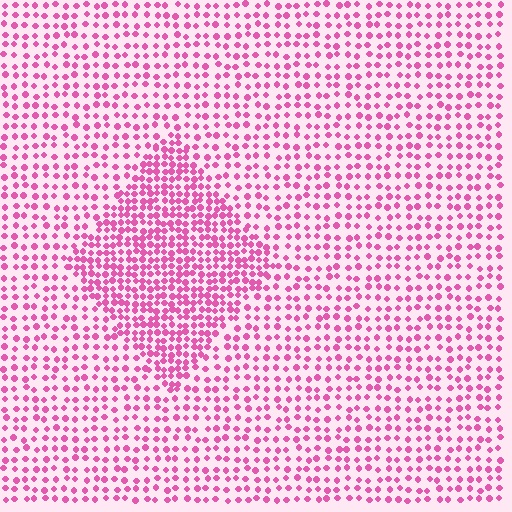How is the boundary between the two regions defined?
The boundary is defined by a change in element density (approximately 1.9x ratio). All elements are the same color, size, and shape.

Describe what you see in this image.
The image contains small pink elements arranged at two different densities. A diamond-shaped region is visible where the elements are more densely packed than the surrounding area.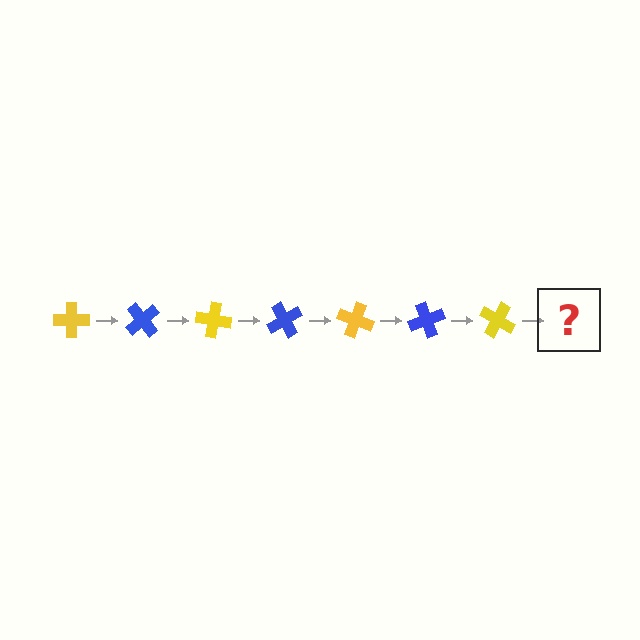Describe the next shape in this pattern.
It should be a blue cross, rotated 350 degrees from the start.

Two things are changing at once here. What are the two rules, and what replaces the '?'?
The two rules are that it rotates 50 degrees each step and the color cycles through yellow and blue. The '?' should be a blue cross, rotated 350 degrees from the start.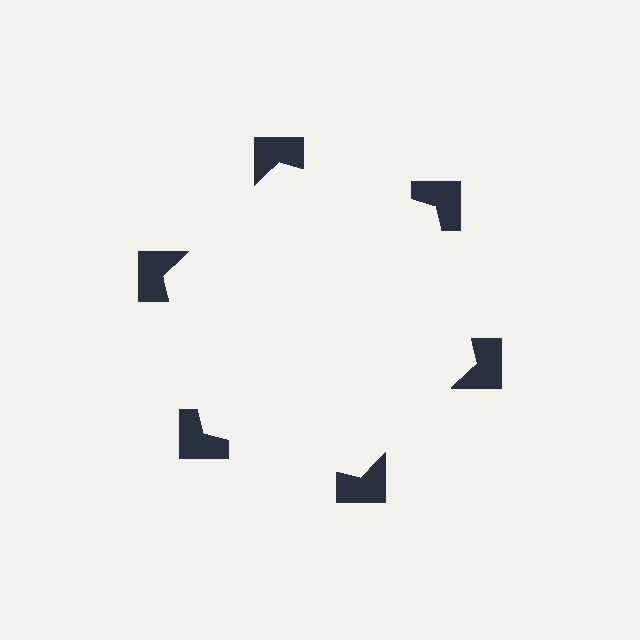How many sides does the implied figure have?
6 sides.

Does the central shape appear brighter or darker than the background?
It typically appears slightly brighter than the background, even though no actual brightness change is drawn.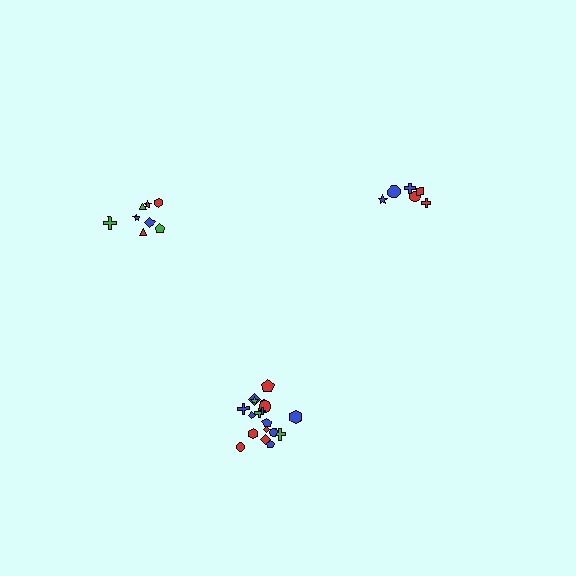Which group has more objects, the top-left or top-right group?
The top-left group.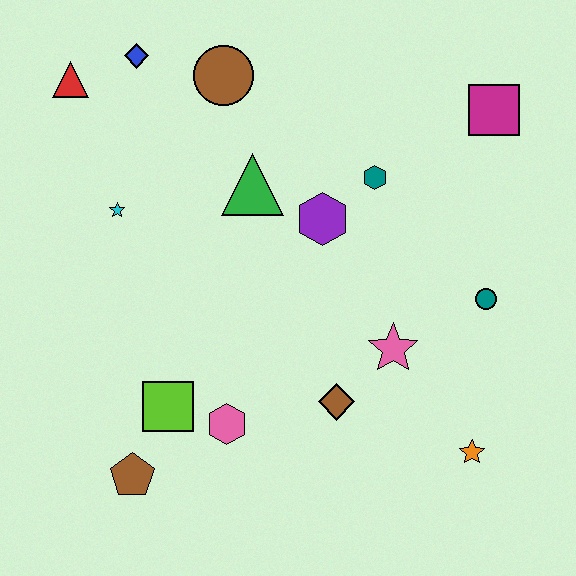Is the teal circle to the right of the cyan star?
Yes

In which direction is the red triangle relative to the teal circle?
The red triangle is to the left of the teal circle.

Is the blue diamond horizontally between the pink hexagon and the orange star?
No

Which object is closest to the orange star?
The pink star is closest to the orange star.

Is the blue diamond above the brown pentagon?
Yes